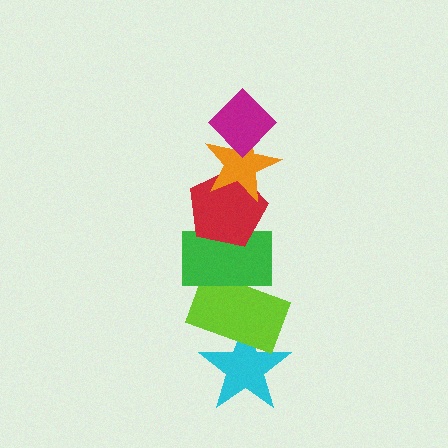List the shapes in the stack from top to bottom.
From top to bottom: the magenta diamond, the orange star, the red pentagon, the green rectangle, the lime rectangle, the cyan star.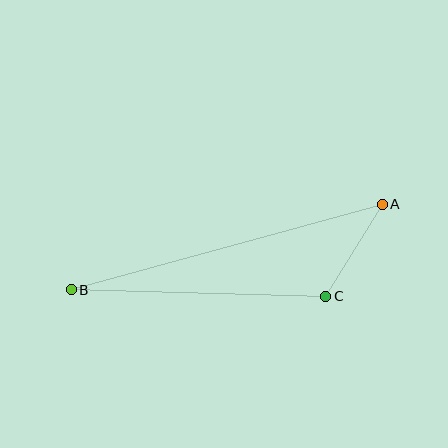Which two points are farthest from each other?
Points A and B are farthest from each other.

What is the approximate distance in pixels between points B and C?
The distance between B and C is approximately 254 pixels.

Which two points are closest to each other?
Points A and C are closest to each other.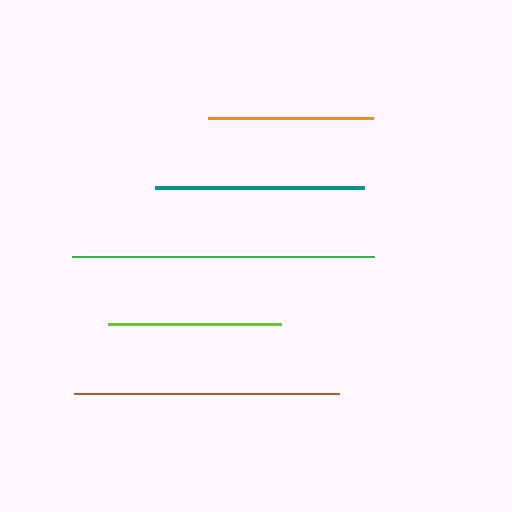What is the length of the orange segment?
The orange segment is approximately 165 pixels long.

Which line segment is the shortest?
The orange line is the shortest at approximately 165 pixels.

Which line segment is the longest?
The green line is the longest at approximately 302 pixels.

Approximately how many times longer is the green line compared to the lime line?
The green line is approximately 1.8 times the length of the lime line.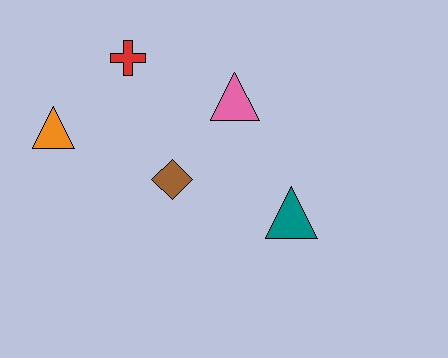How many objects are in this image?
There are 5 objects.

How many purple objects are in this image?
There are no purple objects.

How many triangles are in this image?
There are 3 triangles.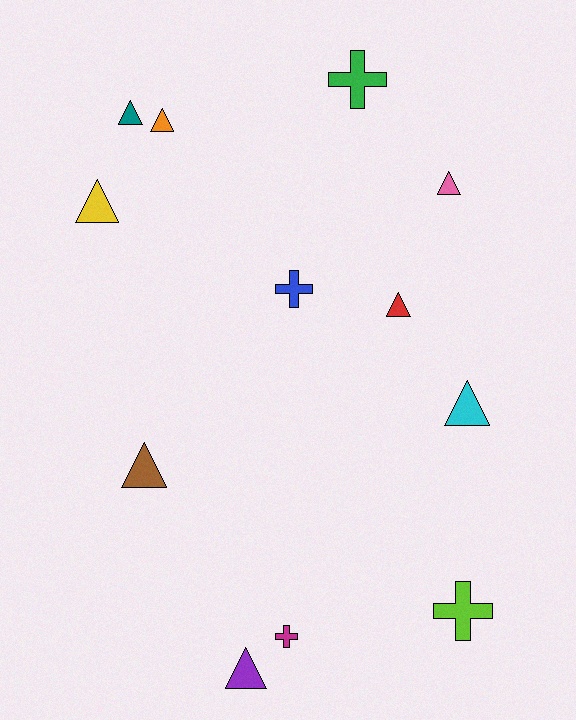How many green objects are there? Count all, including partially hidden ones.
There is 1 green object.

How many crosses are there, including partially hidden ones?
There are 4 crosses.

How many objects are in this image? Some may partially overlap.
There are 12 objects.